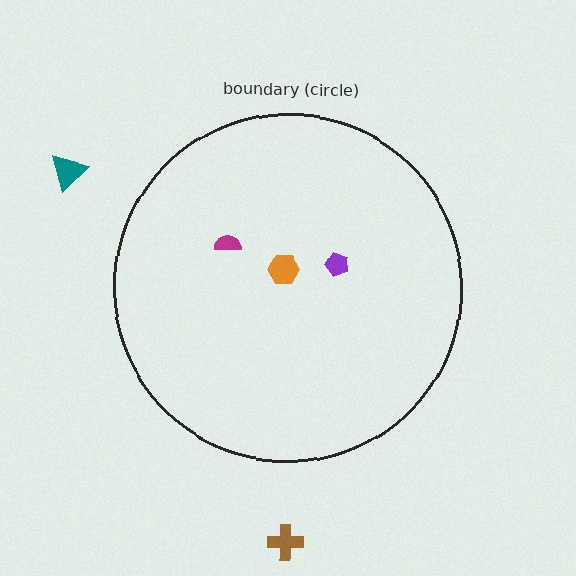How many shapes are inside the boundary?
3 inside, 2 outside.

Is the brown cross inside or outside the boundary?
Outside.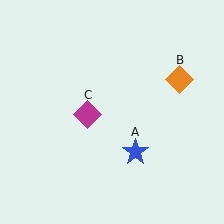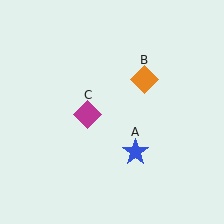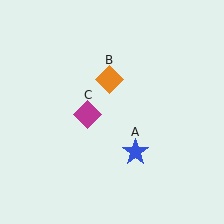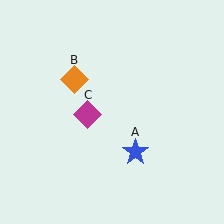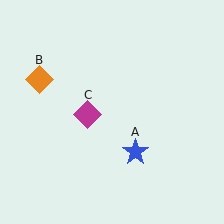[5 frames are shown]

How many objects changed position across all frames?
1 object changed position: orange diamond (object B).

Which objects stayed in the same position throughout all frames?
Blue star (object A) and magenta diamond (object C) remained stationary.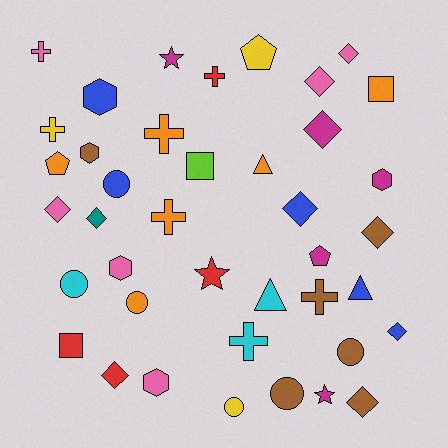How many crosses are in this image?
There are 7 crosses.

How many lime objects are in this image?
There is 1 lime object.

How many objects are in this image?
There are 40 objects.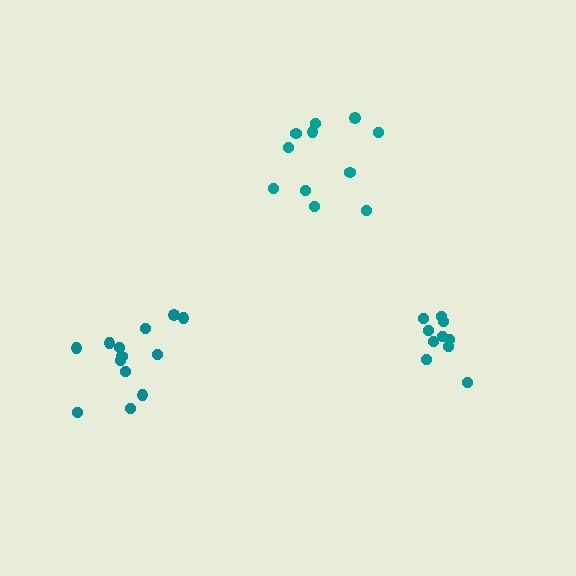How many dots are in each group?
Group 1: 11 dots, Group 2: 10 dots, Group 3: 13 dots (34 total).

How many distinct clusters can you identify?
There are 3 distinct clusters.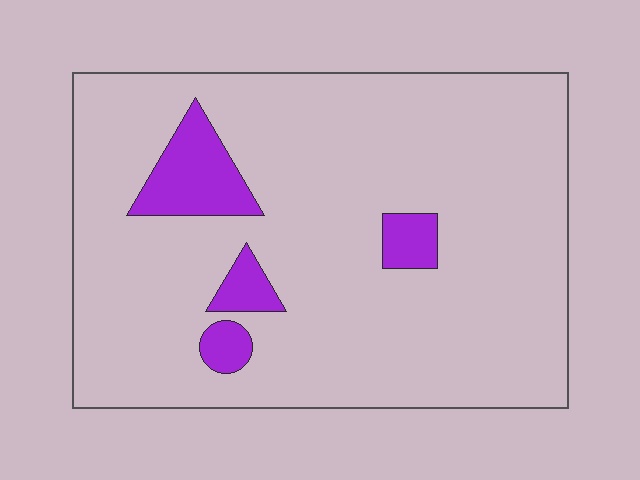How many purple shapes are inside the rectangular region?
4.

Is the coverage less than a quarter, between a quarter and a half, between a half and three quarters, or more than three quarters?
Less than a quarter.